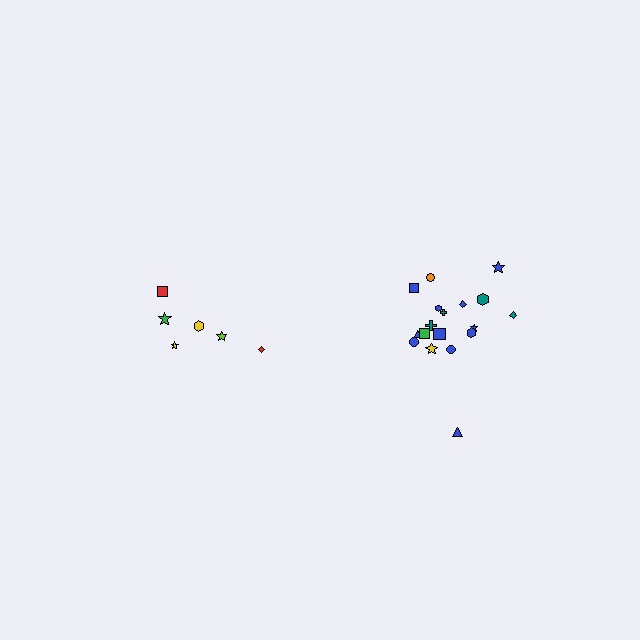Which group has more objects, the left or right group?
The right group.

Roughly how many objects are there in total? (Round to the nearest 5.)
Roughly 25 objects in total.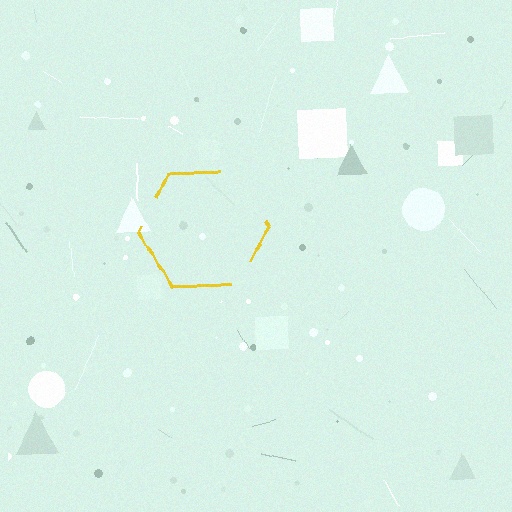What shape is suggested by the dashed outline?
The dashed outline suggests a hexagon.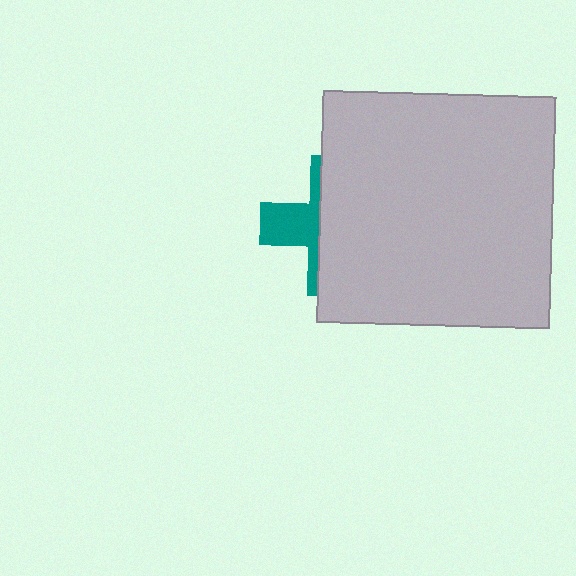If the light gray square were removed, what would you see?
You would see the complete teal cross.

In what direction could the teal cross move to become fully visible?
The teal cross could move left. That would shift it out from behind the light gray square entirely.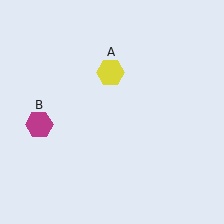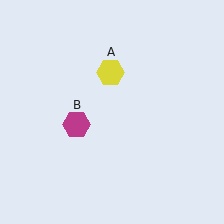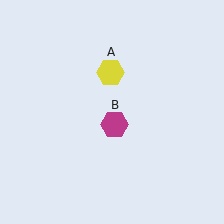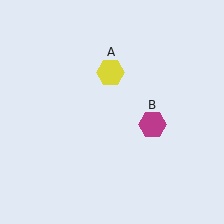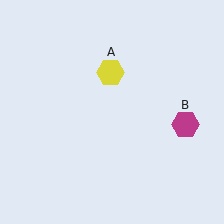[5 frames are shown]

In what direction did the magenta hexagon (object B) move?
The magenta hexagon (object B) moved right.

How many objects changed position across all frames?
1 object changed position: magenta hexagon (object B).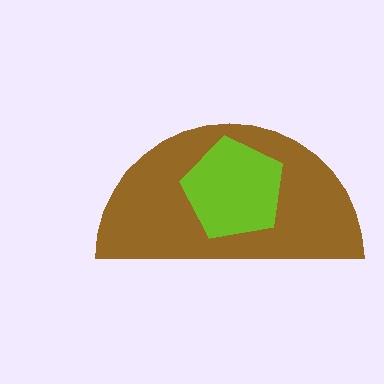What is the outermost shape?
The brown semicircle.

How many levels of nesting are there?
2.